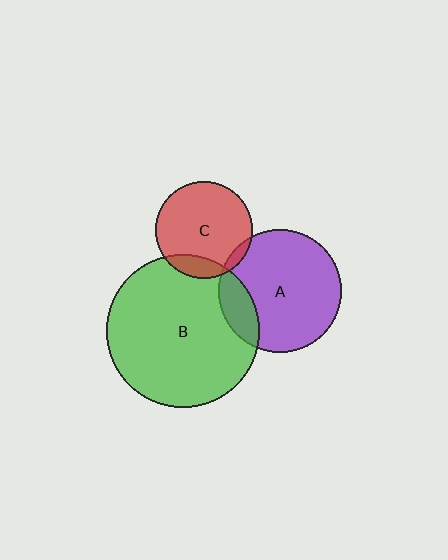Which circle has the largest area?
Circle B (green).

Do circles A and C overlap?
Yes.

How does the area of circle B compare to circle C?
Approximately 2.5 times.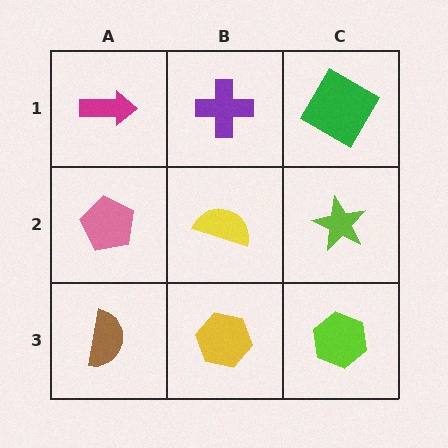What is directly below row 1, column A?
A pink pentagon.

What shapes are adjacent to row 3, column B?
A yellow semicircle (row 2, column B), a brown semicircle (row 3, column A), a lime hexagon (row 3, column C).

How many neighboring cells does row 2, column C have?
3.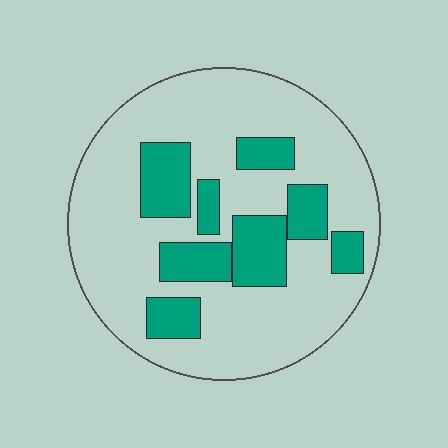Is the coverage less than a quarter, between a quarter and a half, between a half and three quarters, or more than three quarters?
Between a quarter and a half.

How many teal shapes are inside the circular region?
8.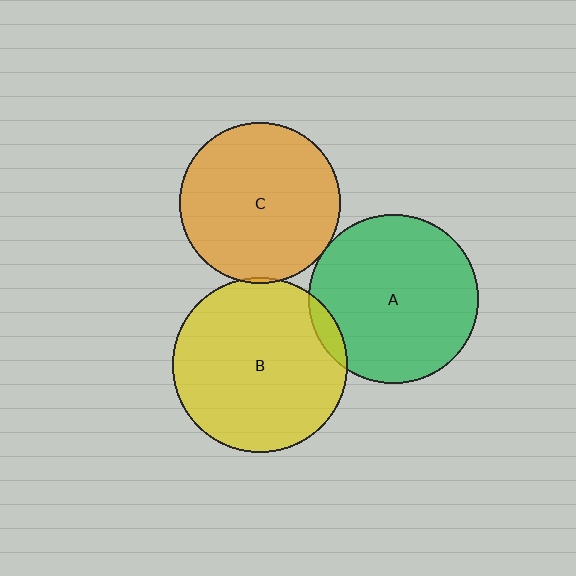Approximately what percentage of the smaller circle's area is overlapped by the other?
Approximately 5%.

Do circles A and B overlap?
Yes.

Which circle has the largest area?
Circle B (yellow).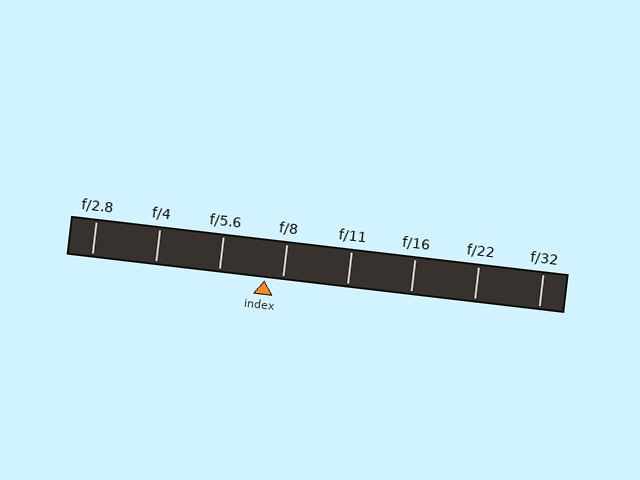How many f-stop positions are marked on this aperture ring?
There are 8 f-stop positions marked.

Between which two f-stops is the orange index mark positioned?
The index mark is between f/5.6 and f/8.